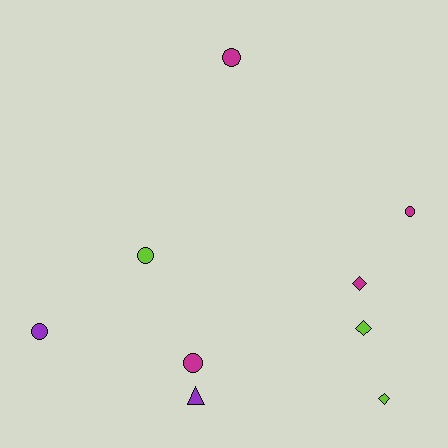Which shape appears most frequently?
Circle, with 5 objects.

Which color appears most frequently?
Magenta, with 4 objects.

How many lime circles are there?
There is 1 lime circle.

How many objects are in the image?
There are 9 objects.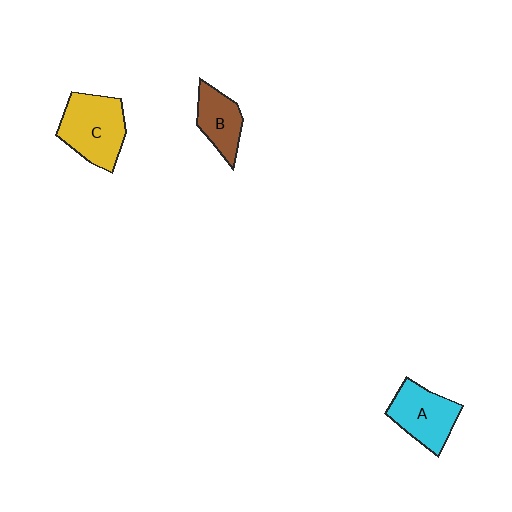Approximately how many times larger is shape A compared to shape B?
Approximately 1.3 times.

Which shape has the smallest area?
Shape B (brown).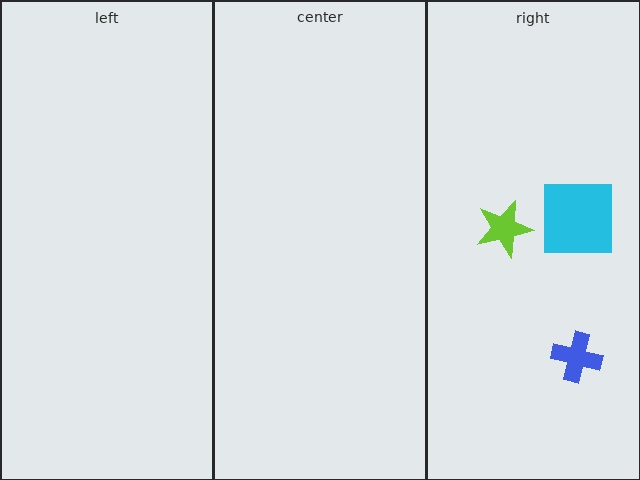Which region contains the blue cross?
The right region.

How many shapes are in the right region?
3.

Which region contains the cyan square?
The right region.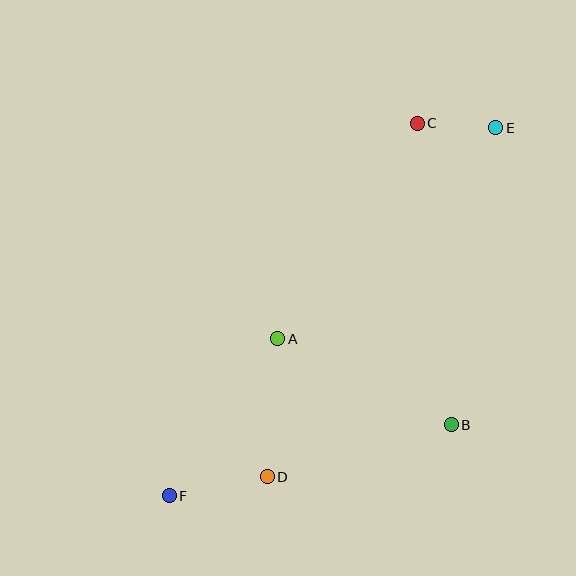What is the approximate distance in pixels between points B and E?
The distance between B and E is approximately 300 pixels.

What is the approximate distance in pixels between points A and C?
The distance between A and C is approximately 257 pixels.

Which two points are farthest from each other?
Points E and F are farthest from each other.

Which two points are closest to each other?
Points C and E are closest to each other.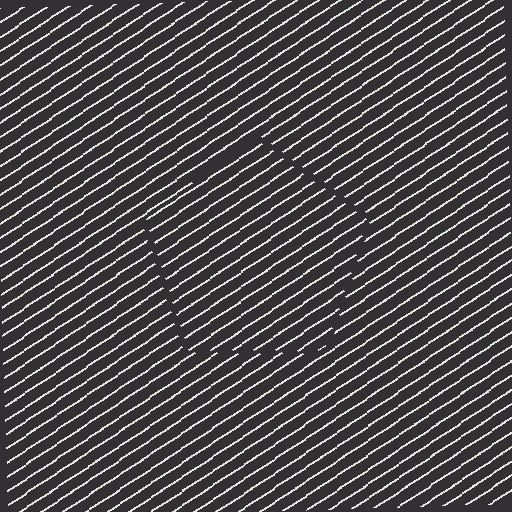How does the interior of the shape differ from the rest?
The interior of the shape contains the same grating, shifted by half a period — the contour is defined by the phase discontinuity where line-ends from the inner and outer gratings abut.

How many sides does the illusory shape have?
5 sides — the line-ends trace a pentagon.